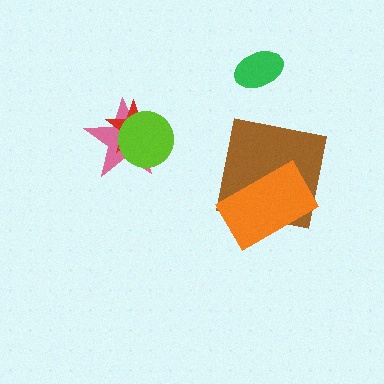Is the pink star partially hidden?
Yes, it is partially covered by another shape.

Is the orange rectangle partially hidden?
No, no other shape covers it.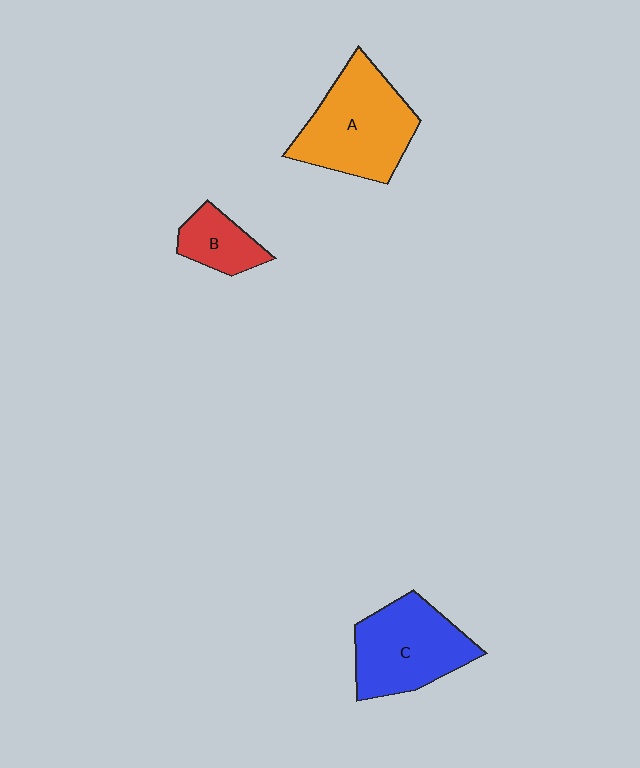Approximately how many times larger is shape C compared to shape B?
Approximately 2.1 times.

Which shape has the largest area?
Shape A (orange).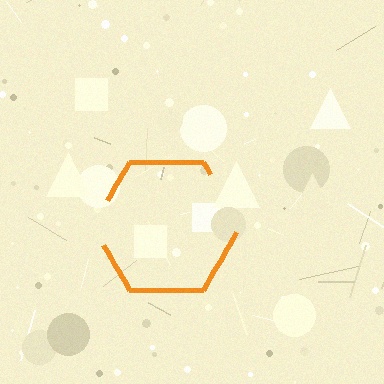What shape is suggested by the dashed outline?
The dashed outline suggests a hexagon.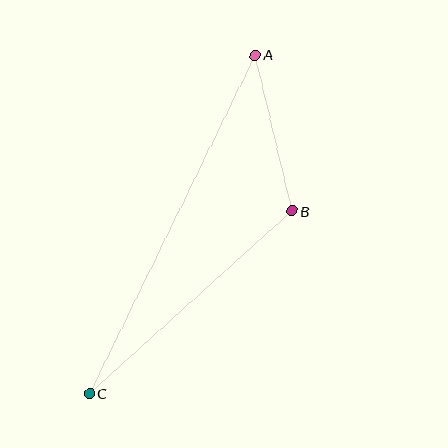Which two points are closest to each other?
Points A and B are closest to each other.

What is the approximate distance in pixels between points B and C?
The distance between B and C is approximately 273 pixels.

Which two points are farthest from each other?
Points A and C are farthest from each other.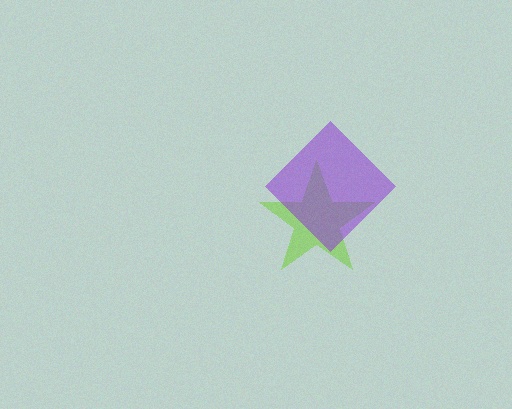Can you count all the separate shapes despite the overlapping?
Yes, there are 2 separate shapes.